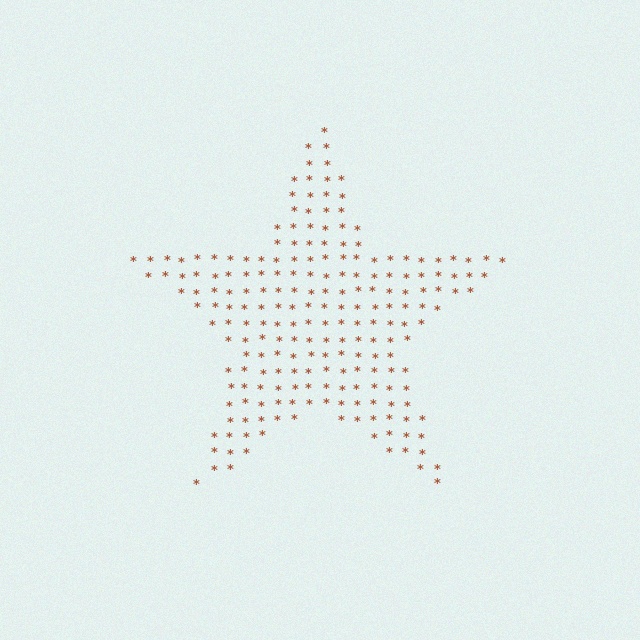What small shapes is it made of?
It is made of small asterisks.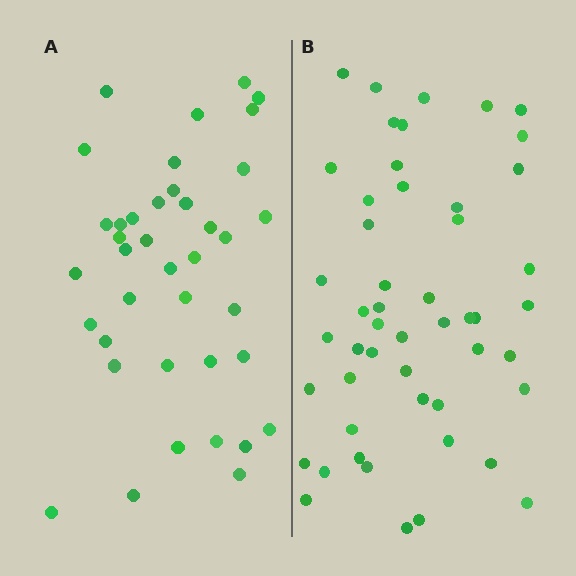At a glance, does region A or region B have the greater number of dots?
Region B (the right region) has more dots.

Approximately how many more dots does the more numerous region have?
Region B has roughly 12 or so more dots than region A.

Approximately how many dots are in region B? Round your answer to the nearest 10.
About 50 dots.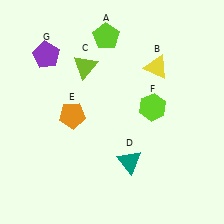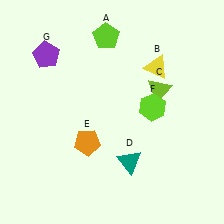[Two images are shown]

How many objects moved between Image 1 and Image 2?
2 objects moved between the two images.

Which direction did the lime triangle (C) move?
The lime triangle (C) moved right.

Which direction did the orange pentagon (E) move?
The orange pentagon (E) moved down.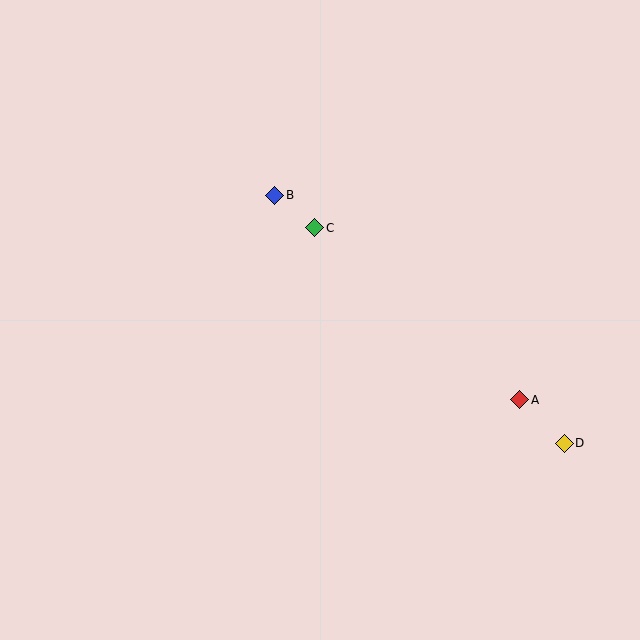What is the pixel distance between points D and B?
The distance between D and B is 381 pixels.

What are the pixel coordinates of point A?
Point A is at (520, 400).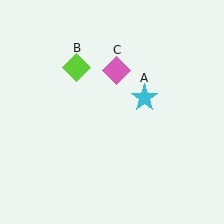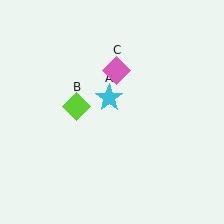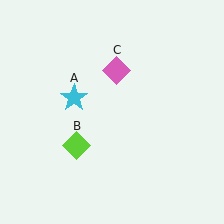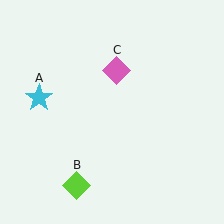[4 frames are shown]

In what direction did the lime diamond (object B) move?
The lime diamond (object B) moved down.